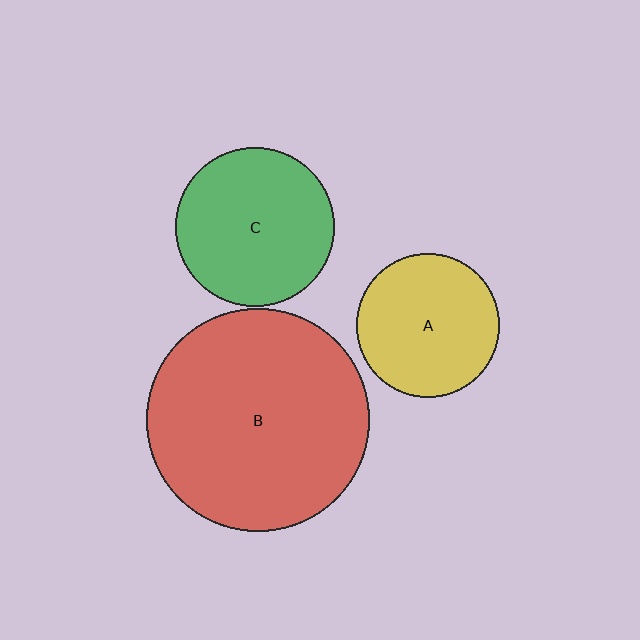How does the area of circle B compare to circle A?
Approximately 2.4 times.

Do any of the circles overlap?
No, none of the circles overlap.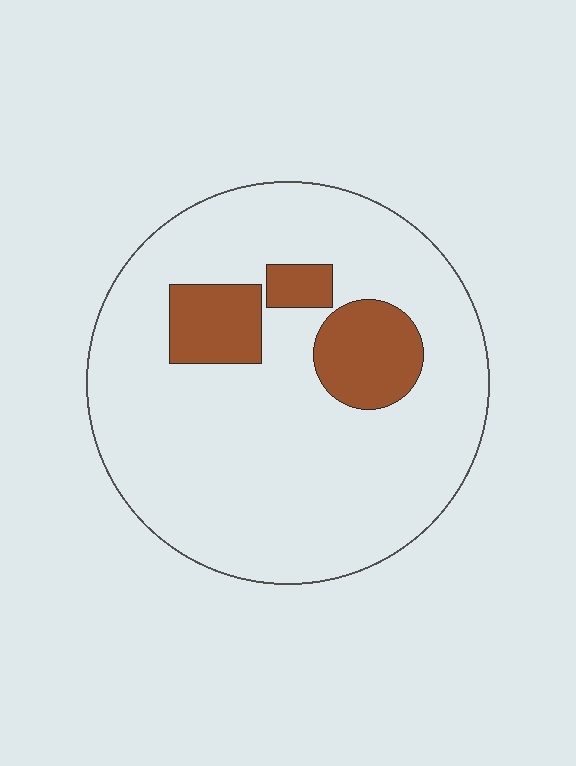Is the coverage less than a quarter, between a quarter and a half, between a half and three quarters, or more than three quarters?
Less than a quarter.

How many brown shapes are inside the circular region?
3.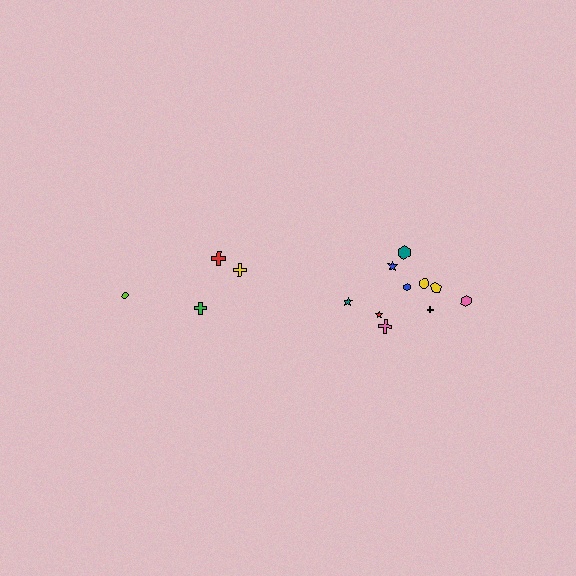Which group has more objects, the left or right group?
The right group.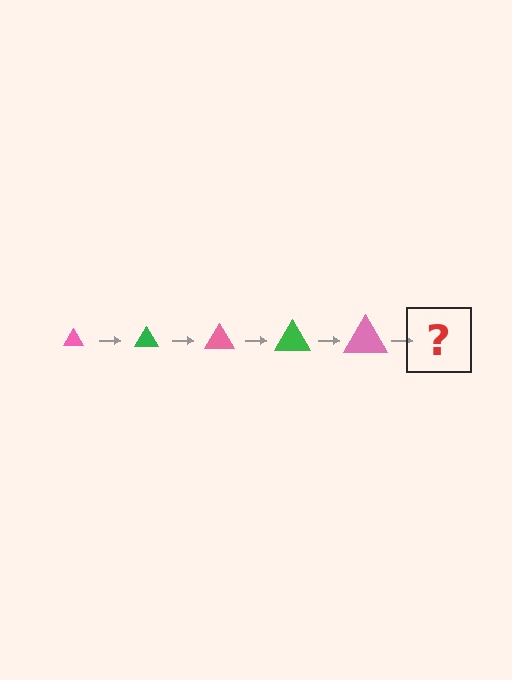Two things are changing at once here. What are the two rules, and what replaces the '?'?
The two rules are that the triangle grows larger each step and the color cycles through pink and green. The '?' should be a green triangle, larger than the previous one.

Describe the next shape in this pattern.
It should be a green triangle, larger than the previous one.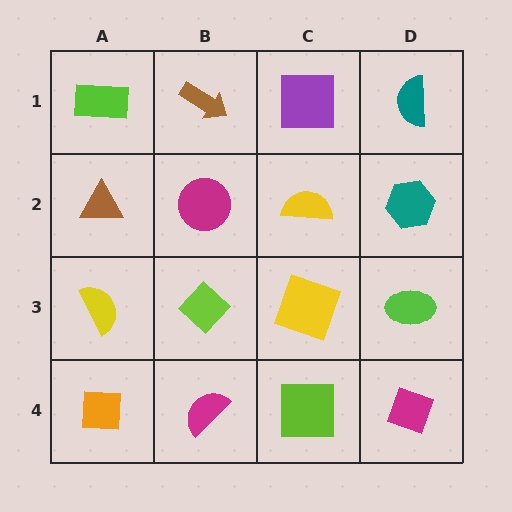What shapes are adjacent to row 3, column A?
A brown triangle (row 2, column A), an orange square (row 4, column A), a lime diamond (row 3, column B).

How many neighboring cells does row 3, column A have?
3.